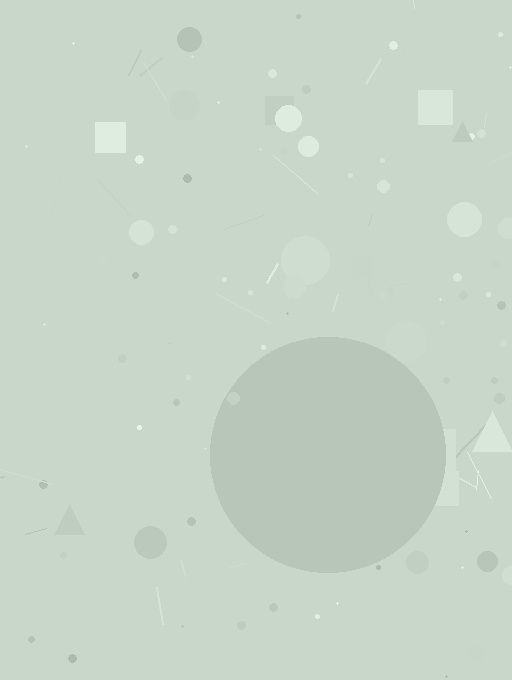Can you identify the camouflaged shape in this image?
The camouflaged shape is a circle.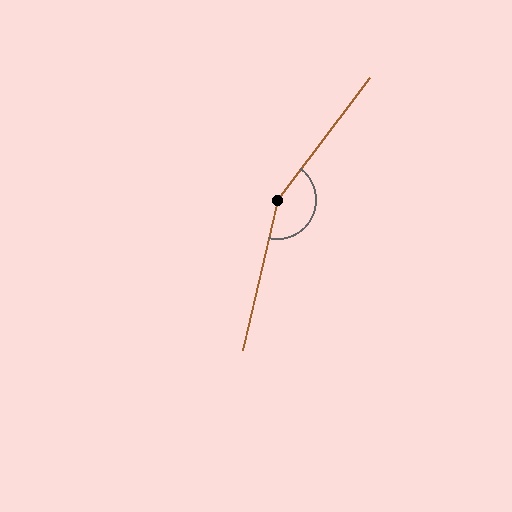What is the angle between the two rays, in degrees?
Approximately 156 degrees.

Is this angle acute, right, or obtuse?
It is obtuse.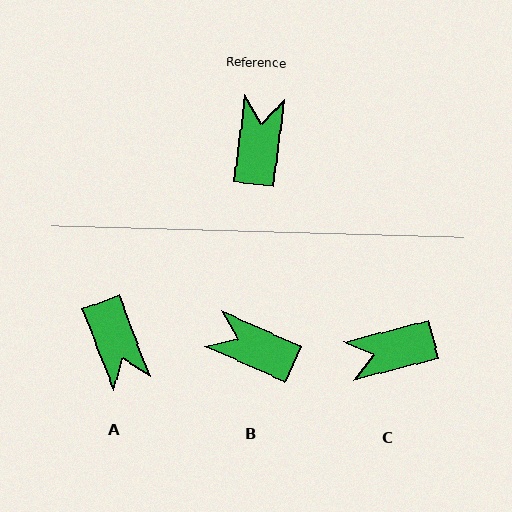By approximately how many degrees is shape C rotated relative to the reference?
Approximately 112 degrees counter-clockwise.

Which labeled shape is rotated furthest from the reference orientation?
A, about 152 degrees away.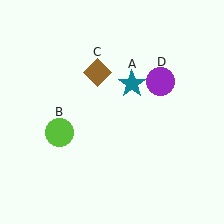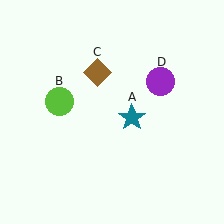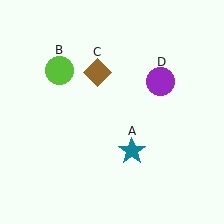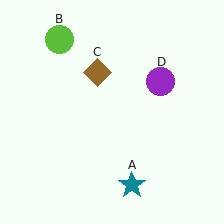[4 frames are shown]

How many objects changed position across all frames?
2 objects changed position: teal star (object A), lime circle (object B).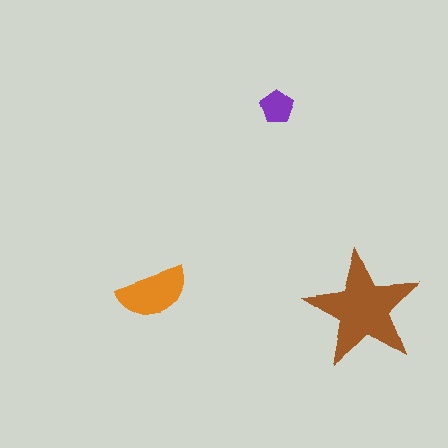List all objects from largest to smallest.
The brown star, the orange semicircle, the purple pentagon.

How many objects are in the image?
There are 3 objects in the image.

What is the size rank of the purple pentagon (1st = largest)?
3rd.